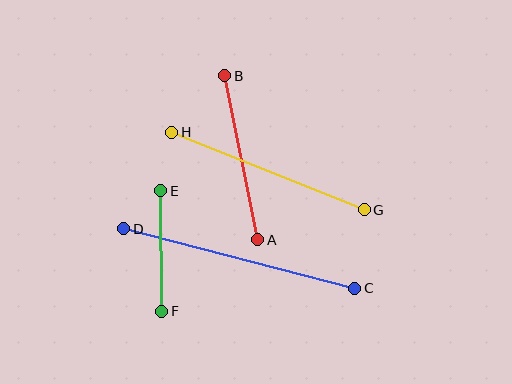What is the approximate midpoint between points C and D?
The midpoint is at approximately (239, 258) pixels.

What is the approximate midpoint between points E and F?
The midpoint is at approximately (161, 251) pixels.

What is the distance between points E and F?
The distance is approximately 121 pixels.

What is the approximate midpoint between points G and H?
The midpoint is at approximately (268, 171) pixels.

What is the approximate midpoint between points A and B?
The midpoint is at approximately (241, 158) pixels.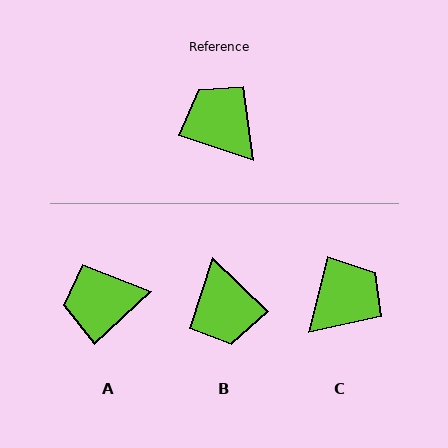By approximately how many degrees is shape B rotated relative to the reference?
Approximately 155 degrees counter-clockwise.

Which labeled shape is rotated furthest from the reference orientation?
B, about 155 degrees away.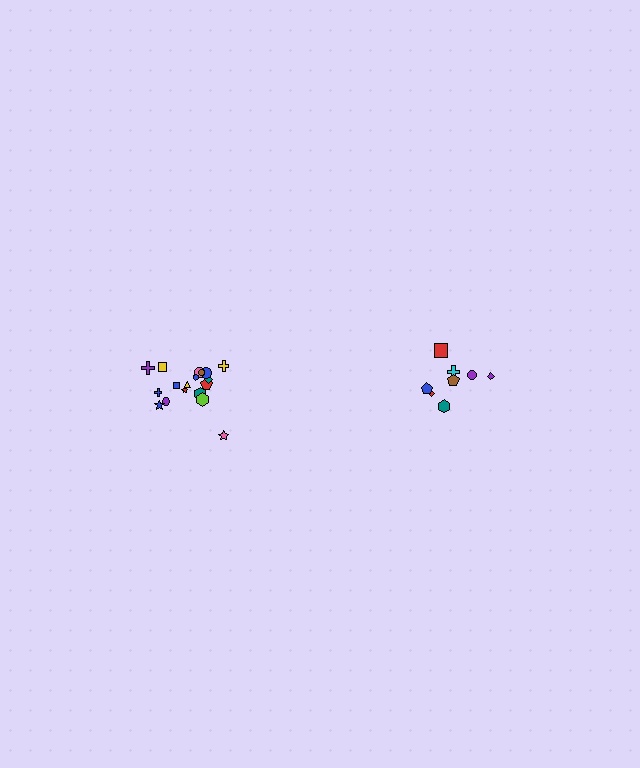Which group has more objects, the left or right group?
The left group.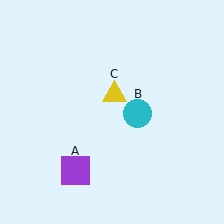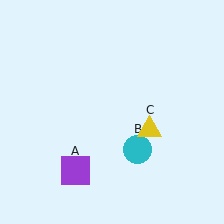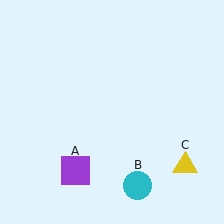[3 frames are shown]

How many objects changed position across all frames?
2 objects changed position: cyan circle (object B), yellow triangle (object C).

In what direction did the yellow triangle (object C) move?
The yellow triangle (object C) moved down and to the right.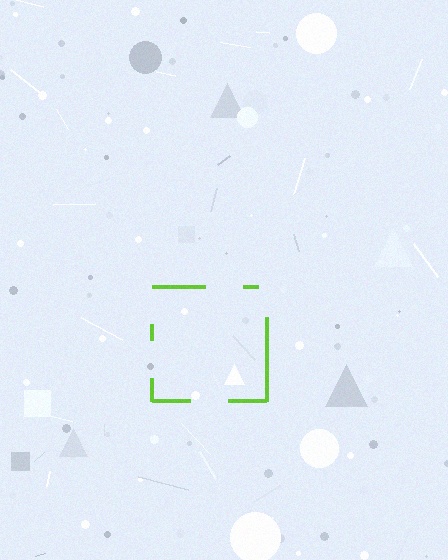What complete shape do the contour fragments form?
The contour fragments form a square.